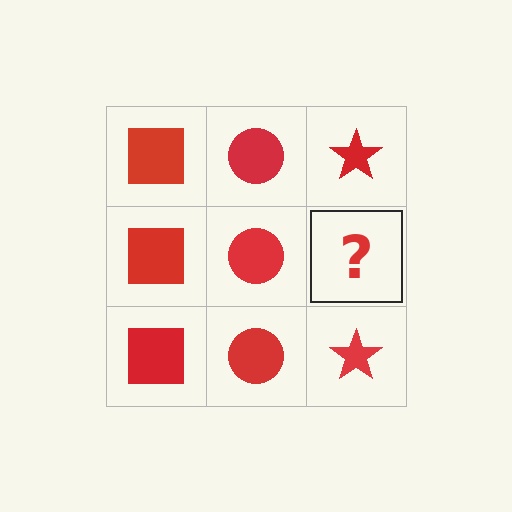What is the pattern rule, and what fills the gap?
The rule is that each column has a consistent shape. The gap should be filled with a red star.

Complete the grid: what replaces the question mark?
The question mark should be replaced with a red star.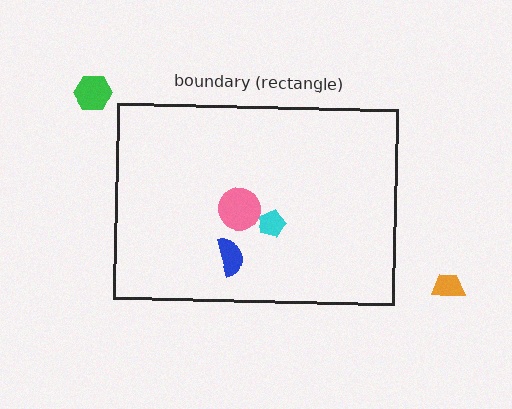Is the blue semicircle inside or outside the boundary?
Inside.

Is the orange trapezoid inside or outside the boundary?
Outside.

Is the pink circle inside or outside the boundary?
Inside.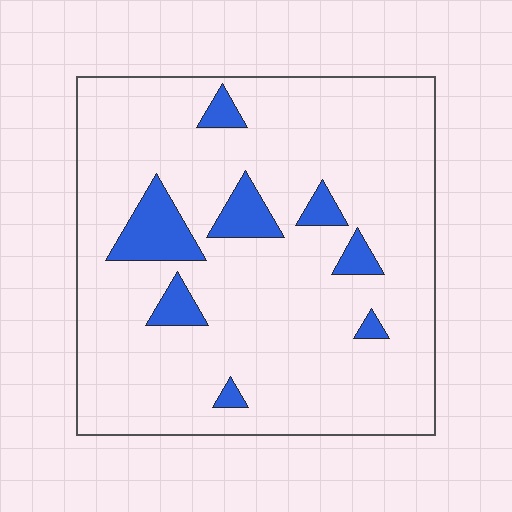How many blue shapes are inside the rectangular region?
8.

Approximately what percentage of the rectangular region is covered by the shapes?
Approximately 10%.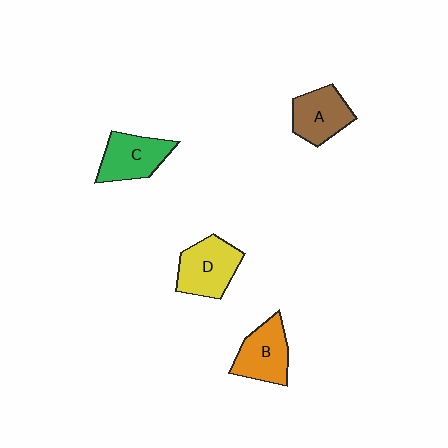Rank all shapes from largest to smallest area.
From largest to smallest: D (yellow), B (orange), C (green), A (brown).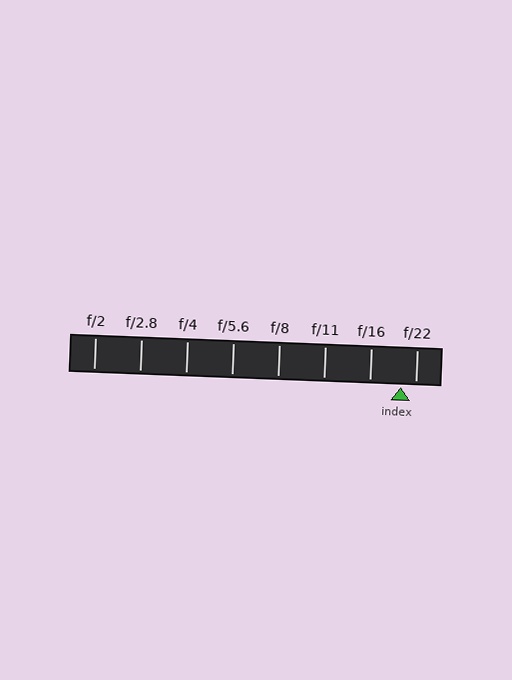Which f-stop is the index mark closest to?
The index mark is closest to f/22.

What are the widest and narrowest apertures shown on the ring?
The widest aperture shown is f/2 and the narrowest is f/22.